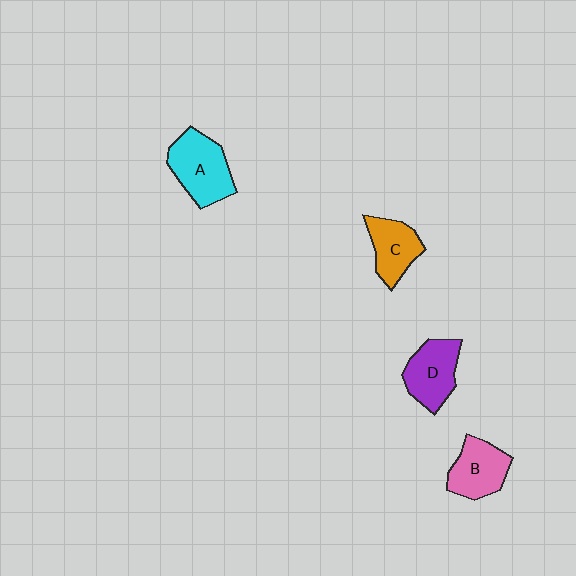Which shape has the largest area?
Shape A (cyan).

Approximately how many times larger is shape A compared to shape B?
Approximately 1.3 times.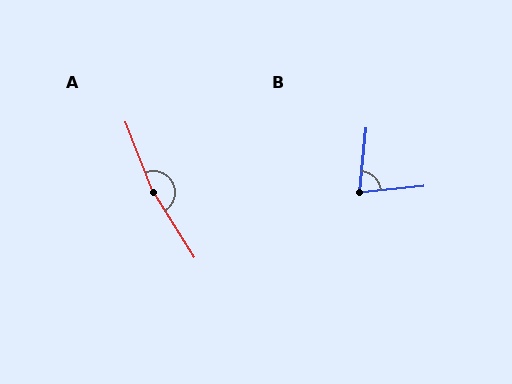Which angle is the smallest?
B, at approximately 79 degrees.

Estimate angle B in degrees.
Approximately 79 degrees.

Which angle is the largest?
A, at approximately 169 degrees.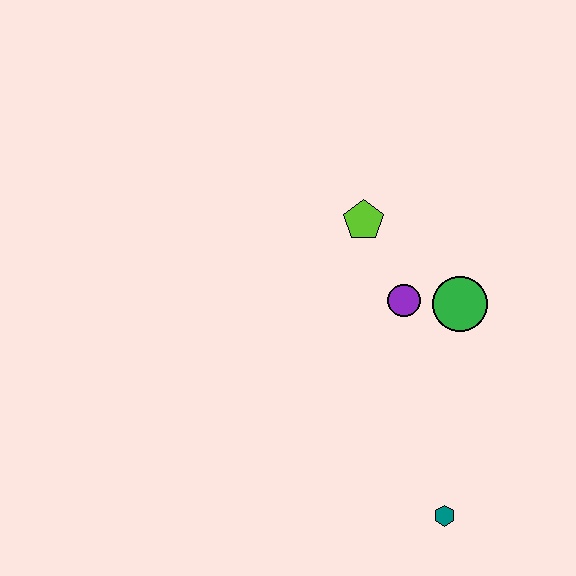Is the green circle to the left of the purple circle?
No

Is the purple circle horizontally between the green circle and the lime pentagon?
Yes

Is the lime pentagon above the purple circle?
Yes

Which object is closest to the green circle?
The purple circle is closest to the green circle.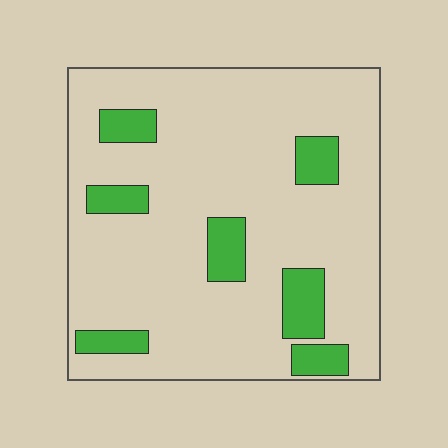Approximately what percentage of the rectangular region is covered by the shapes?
Approximately 15%.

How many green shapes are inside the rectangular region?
7.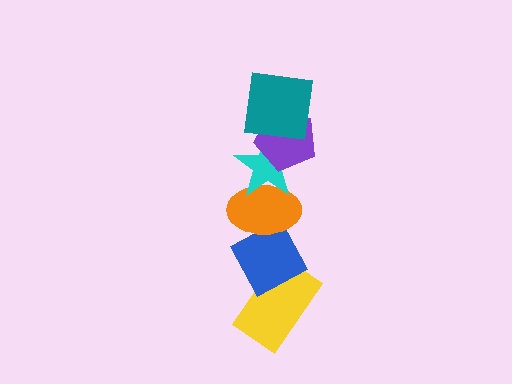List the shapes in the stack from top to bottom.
From top to bottom: the teal square, the purple pentagon, the cyan star, the orange ellipse, the blue diamond, the yellow rectangle.